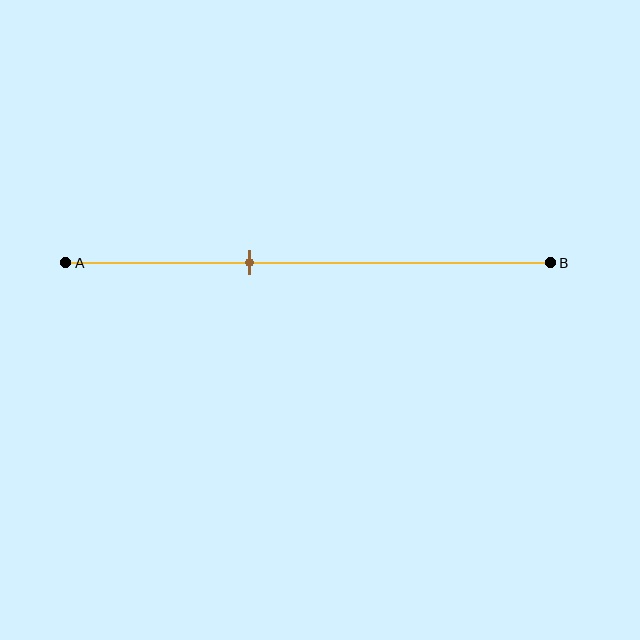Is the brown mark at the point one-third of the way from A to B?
No, the mark is at about 40% from A, not at the 33% one-third point.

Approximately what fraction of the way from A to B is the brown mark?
The brown mark is approximately 40% of the way from A to B.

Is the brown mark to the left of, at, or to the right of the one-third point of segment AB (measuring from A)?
The brown mark is to the right of the one-third point of segment AB.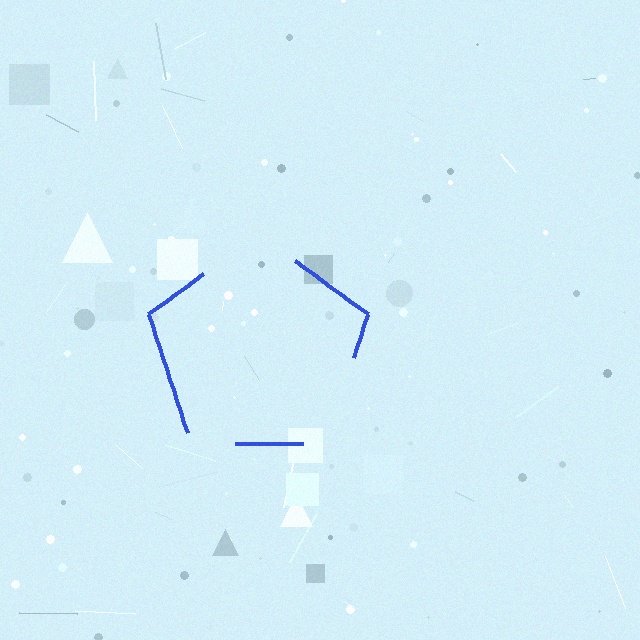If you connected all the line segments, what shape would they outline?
They would outline a pentagon.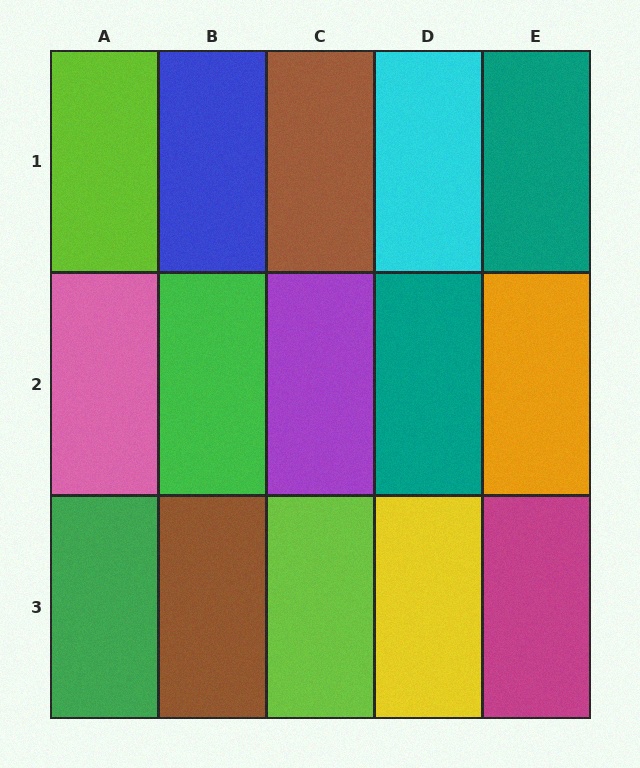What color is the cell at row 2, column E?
Orange.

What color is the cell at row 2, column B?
Green.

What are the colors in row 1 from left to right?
Lime, blue, brown, cyan, teal.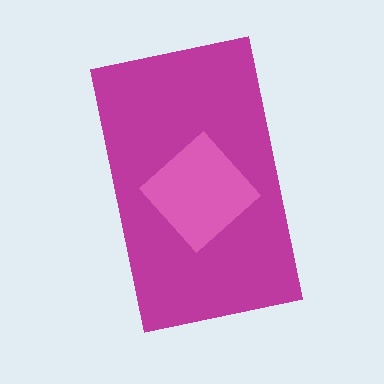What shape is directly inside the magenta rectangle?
The pink diamond.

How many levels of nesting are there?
2.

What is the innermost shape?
The pink diamond.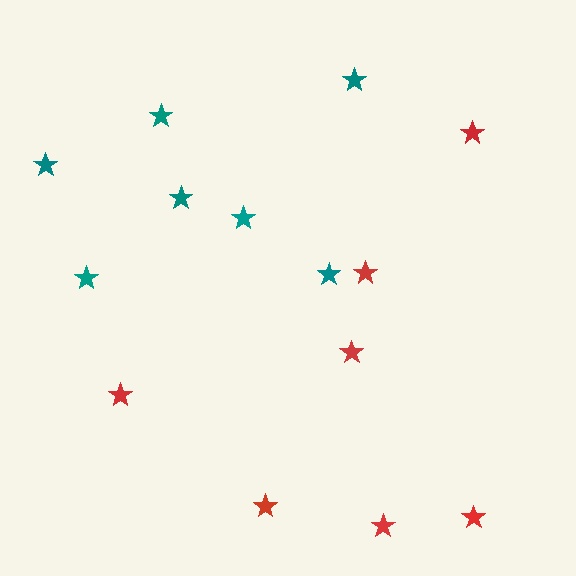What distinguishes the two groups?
There are 2 groups: one group of teal stars (7) and one group of red stars (7).